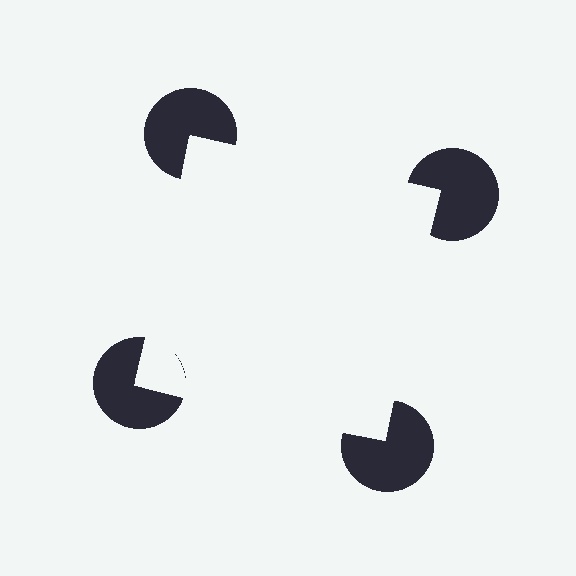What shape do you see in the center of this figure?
An illusory square — its edges are inferred from the aligned wedge cuts in the pac-man discs, not physically drawn.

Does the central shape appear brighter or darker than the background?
It typically appears slightly brighter than the background, even though no actual brightness change is drawn.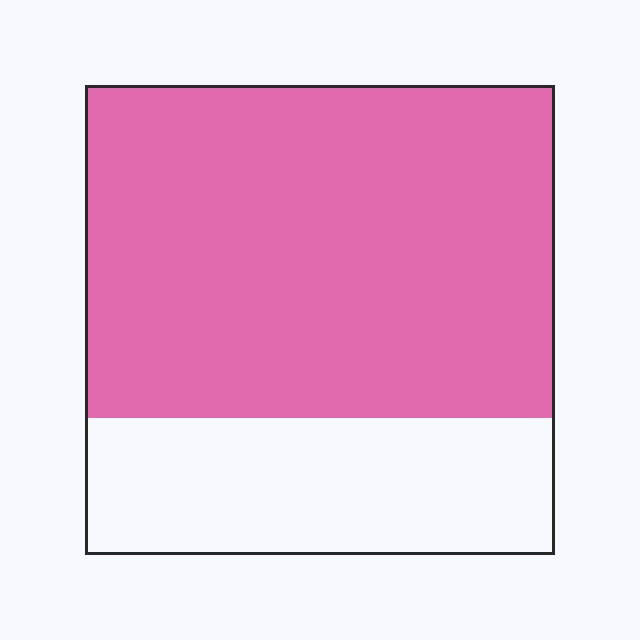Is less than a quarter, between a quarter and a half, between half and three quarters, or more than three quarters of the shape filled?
Between half and three quarters.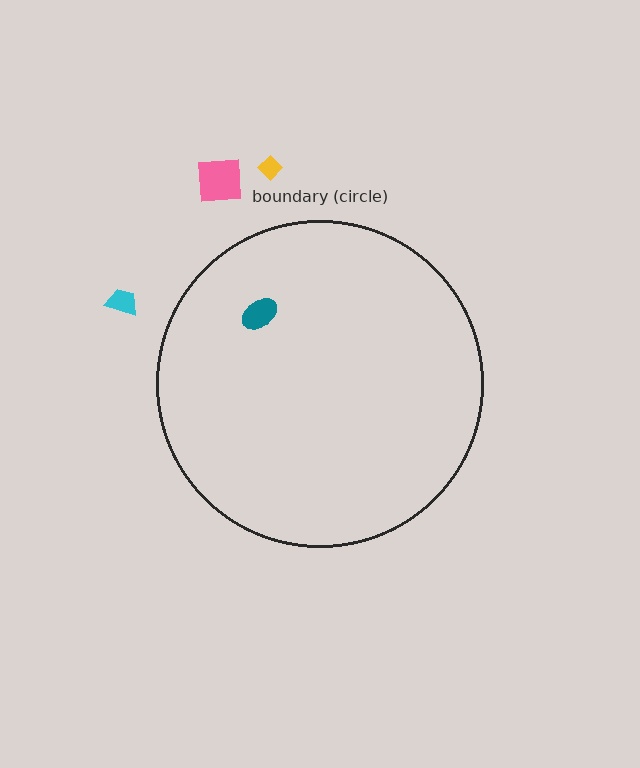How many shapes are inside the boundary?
1 inside, 3 outside.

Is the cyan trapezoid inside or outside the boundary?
Outside.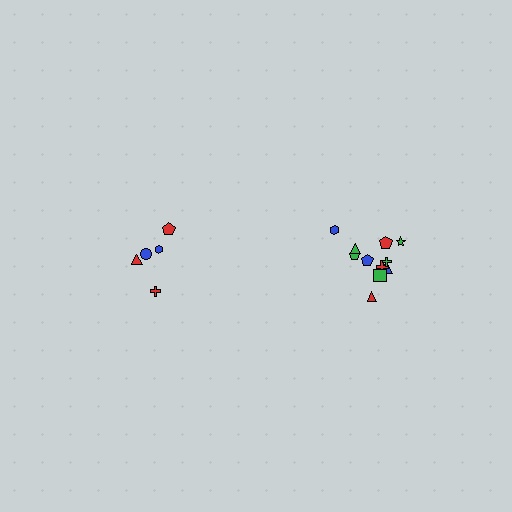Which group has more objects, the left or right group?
The right group.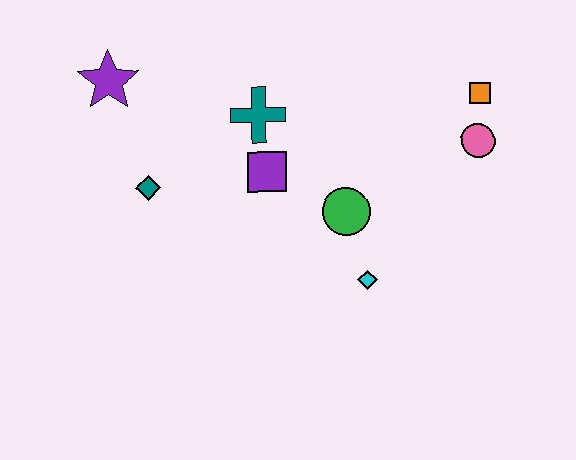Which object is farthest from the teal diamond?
The orange square is farthest from the teal diamond.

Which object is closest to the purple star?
The teal diamond is closest to the purple star.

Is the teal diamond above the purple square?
No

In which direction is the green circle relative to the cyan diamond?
The green circle is above the cyan diamond.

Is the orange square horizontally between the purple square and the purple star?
No